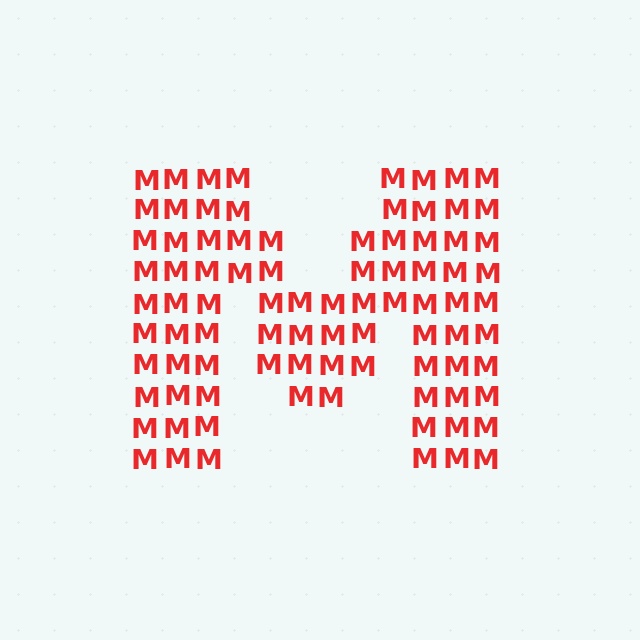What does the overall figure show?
The overall figure shows the letter M.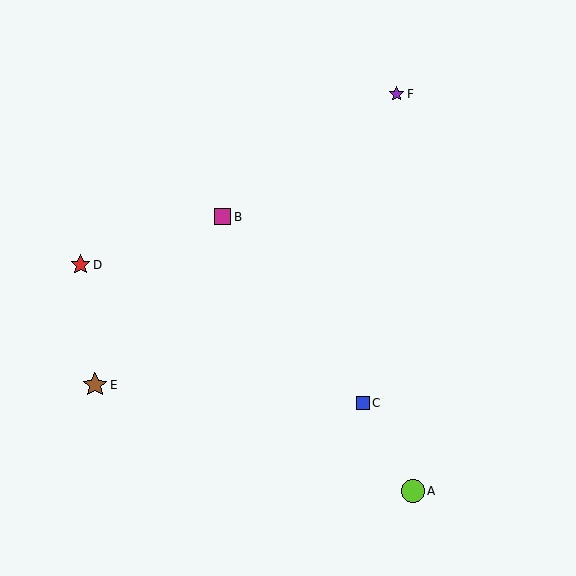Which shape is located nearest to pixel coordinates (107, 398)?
The brown star (labeled E) at (95, 385) is nearest to that location.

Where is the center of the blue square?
The center of the blue square is at (363, 403).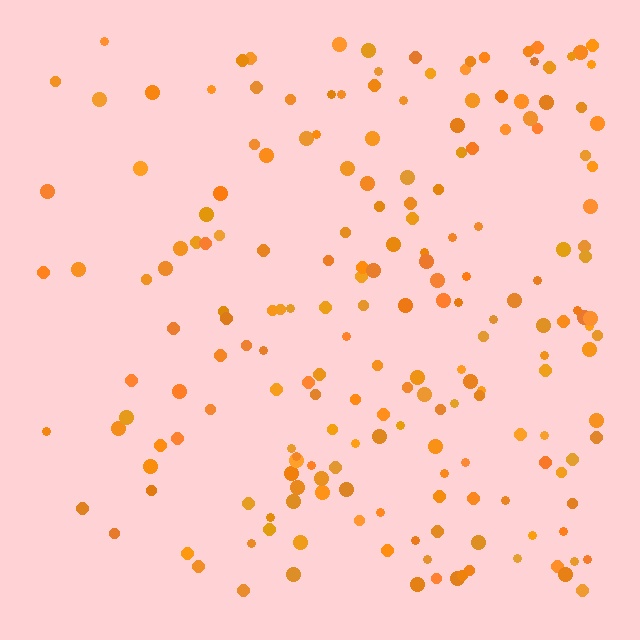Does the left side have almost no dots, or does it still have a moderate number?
Still a moderate number, just noticeably fewer than the right.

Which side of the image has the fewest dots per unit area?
The left.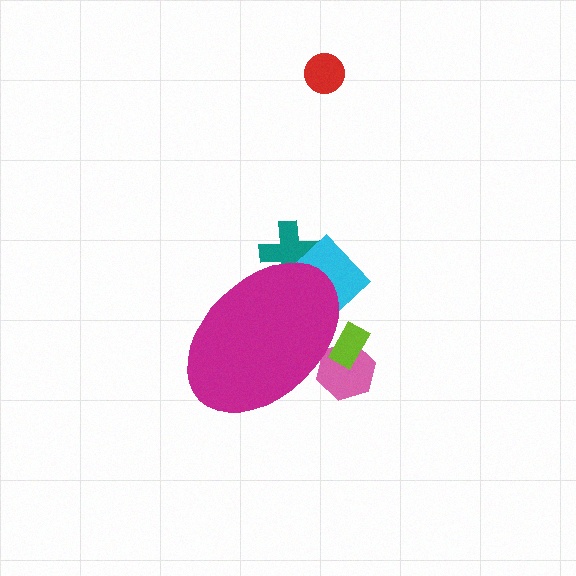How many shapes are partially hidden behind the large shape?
4 shapes are partially hidden.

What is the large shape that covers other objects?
A magenta ellipse.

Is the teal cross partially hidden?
Yes, the teal cross is partially hidden behind the magenta ellipse.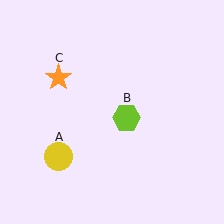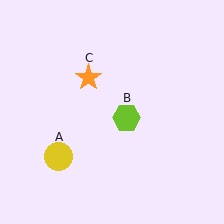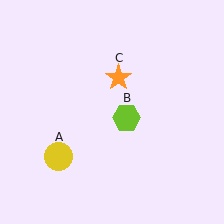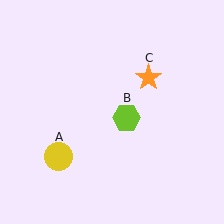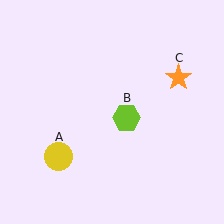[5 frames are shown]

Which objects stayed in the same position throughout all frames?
Yellow circle (object A) and lime hexagon (object B) remained stationary.